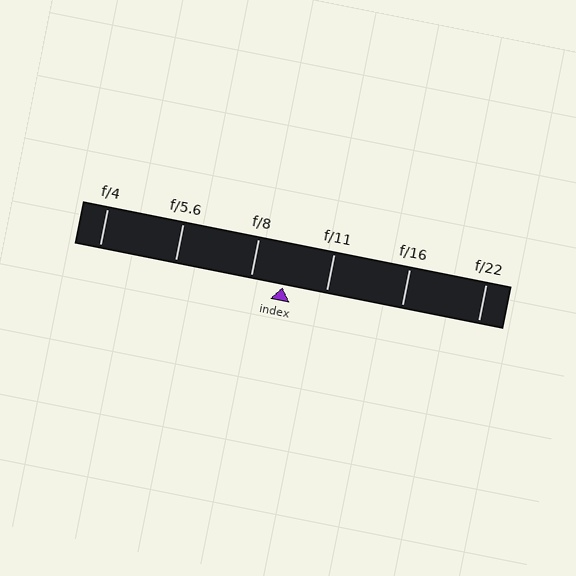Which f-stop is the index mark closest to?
The index mark is closest to f/8.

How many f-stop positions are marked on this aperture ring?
There are 6 f-stop positions marked.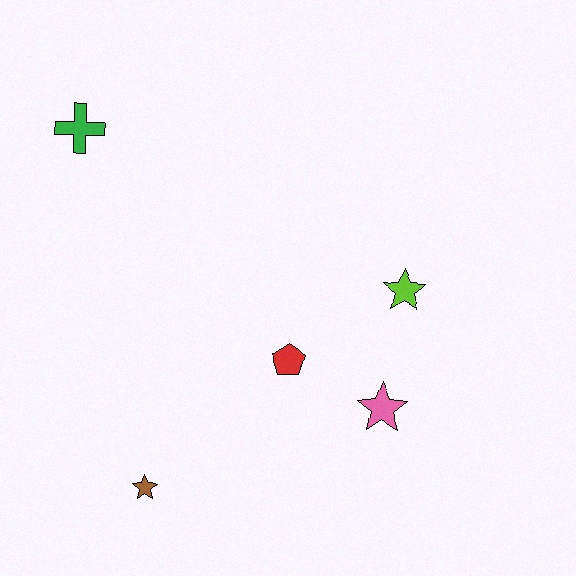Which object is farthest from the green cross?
The pink star is farthest from the green cross.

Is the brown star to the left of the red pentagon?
Yes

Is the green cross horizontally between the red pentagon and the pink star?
No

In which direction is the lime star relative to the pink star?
The lime star is above the pink star.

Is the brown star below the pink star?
Yes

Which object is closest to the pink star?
The red pentagon is closest to the pink star.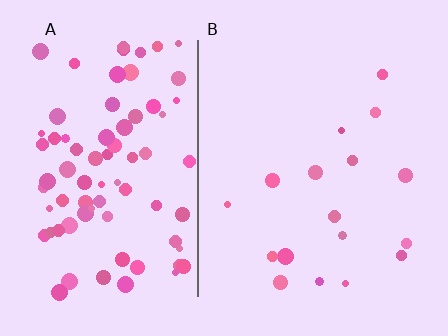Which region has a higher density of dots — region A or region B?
A (the left).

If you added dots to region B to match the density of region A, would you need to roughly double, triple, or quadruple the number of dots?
Approximately quadruple.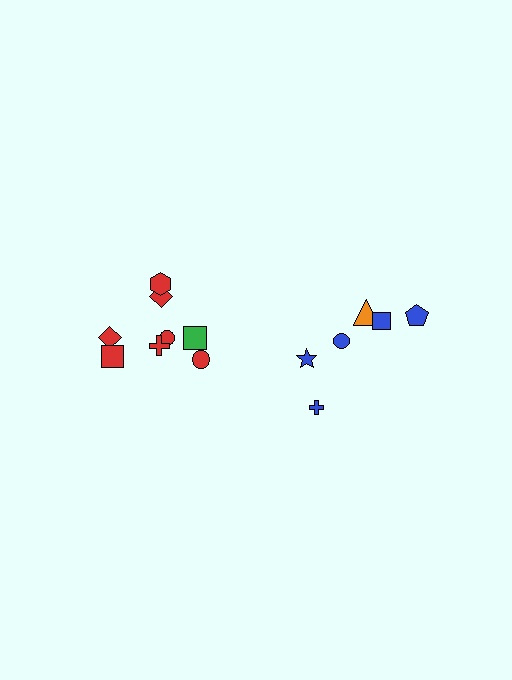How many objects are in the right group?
There are 6 objects.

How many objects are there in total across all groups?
There are 14 objects.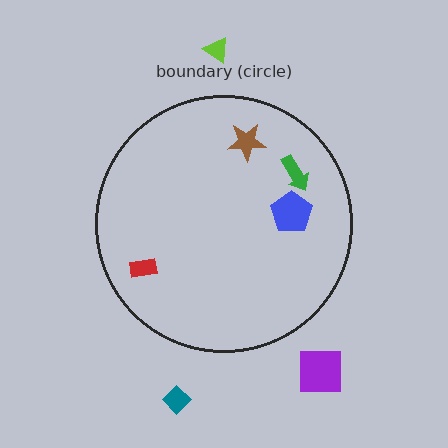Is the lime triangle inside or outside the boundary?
Outside.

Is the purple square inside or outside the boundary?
Outside.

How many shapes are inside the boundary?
4 inside, 3 outside.